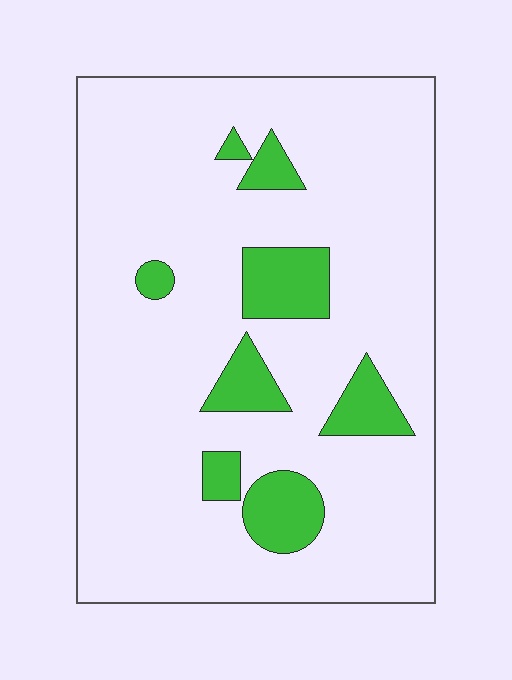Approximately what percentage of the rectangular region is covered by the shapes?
Approximately 15%.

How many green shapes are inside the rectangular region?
8.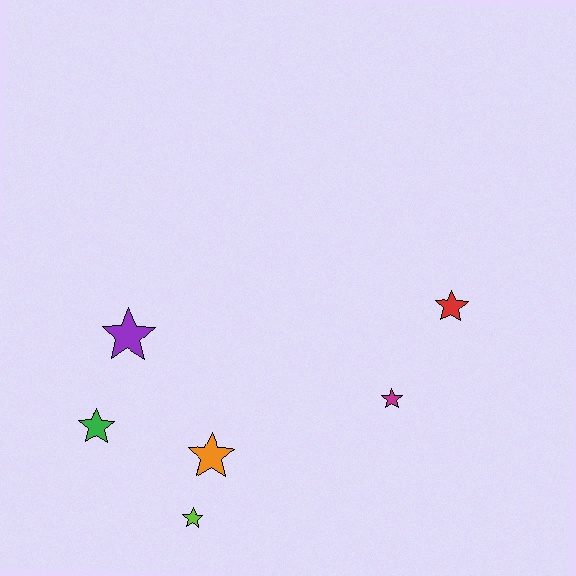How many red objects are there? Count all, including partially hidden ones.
There is 1 red object.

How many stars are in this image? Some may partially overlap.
There are 6 stars.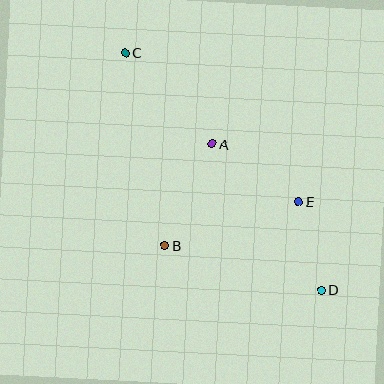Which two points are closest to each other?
Points D and E are closest to each other.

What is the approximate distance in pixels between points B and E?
The distance between B and E is approximately 140 pixels.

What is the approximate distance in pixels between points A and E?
The distance between A and E is approximately 104 pixels.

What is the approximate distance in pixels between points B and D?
The distance between B and D is approximately 163 pixels.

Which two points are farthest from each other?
Points C and D are farthest from each other.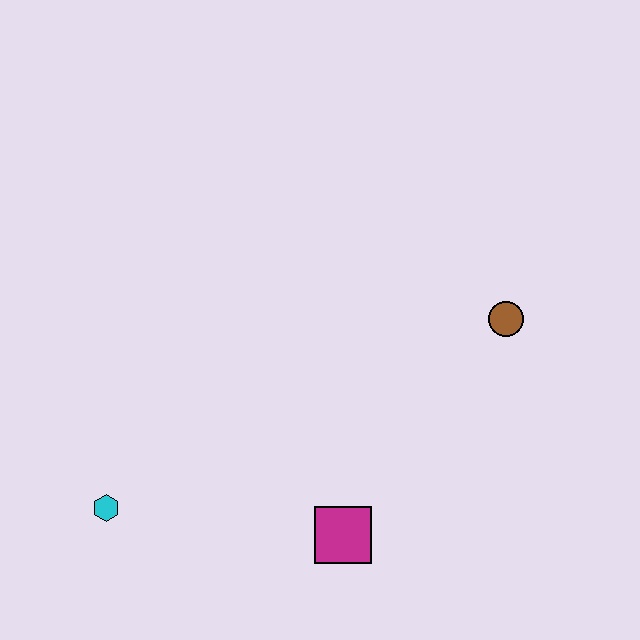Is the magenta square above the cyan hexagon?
No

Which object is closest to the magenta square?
The cyan hexagon is closest to the magenta square.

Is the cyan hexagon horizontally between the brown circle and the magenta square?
No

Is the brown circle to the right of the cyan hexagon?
Yes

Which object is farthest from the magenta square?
The brown circle is farthest from the magenta square.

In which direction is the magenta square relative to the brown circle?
The magenta square is below the brown circle.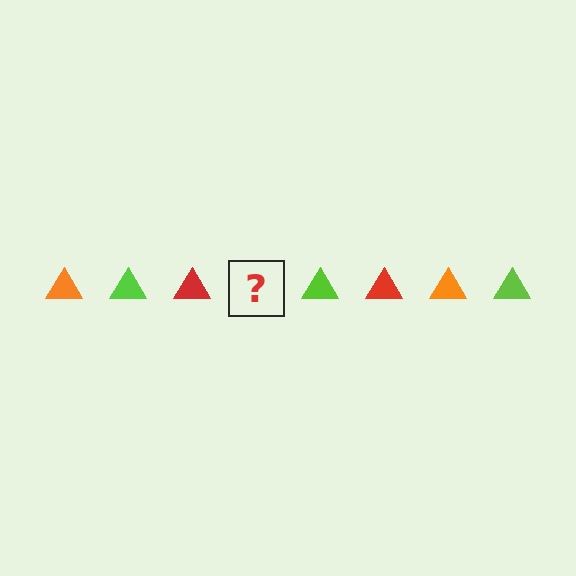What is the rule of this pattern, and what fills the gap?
The rule is that the pattern cycles through orange, lime, red triangles. The gap should be filled with an orange triangle.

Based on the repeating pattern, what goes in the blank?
The blank should be an orange triangle.